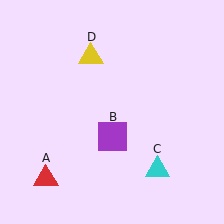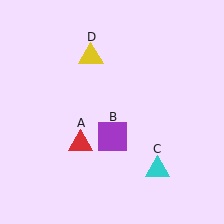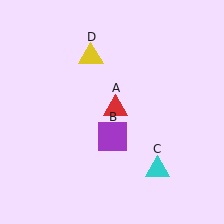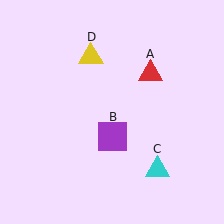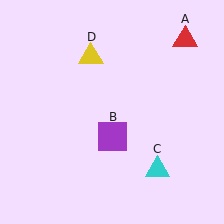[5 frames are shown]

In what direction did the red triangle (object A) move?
The red triangle (object A) moved up and to the right.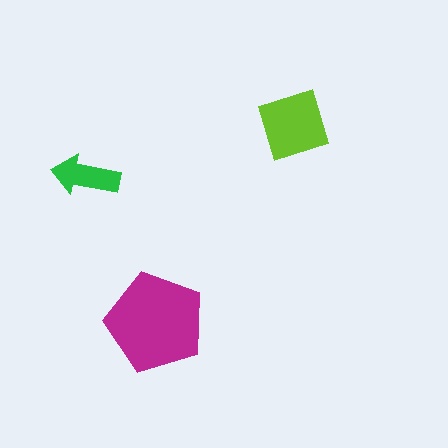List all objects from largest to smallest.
The magenta pentagon, the lime diamond, the green arrow.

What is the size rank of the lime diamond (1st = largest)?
2nd.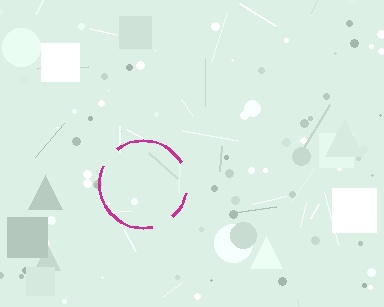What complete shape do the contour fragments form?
The contour fragments form a circle.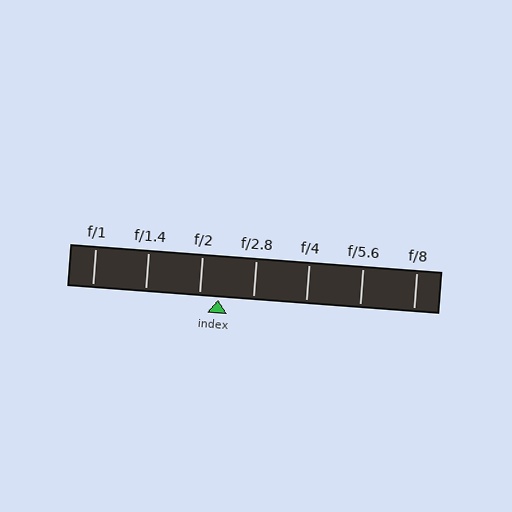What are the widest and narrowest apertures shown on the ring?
The widest aperture shown is f/1 and the narrowest is f/8.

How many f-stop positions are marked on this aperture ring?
There are 7 f-stop positions marked.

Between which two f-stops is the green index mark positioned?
The index mark is between f/2 and f/2.8.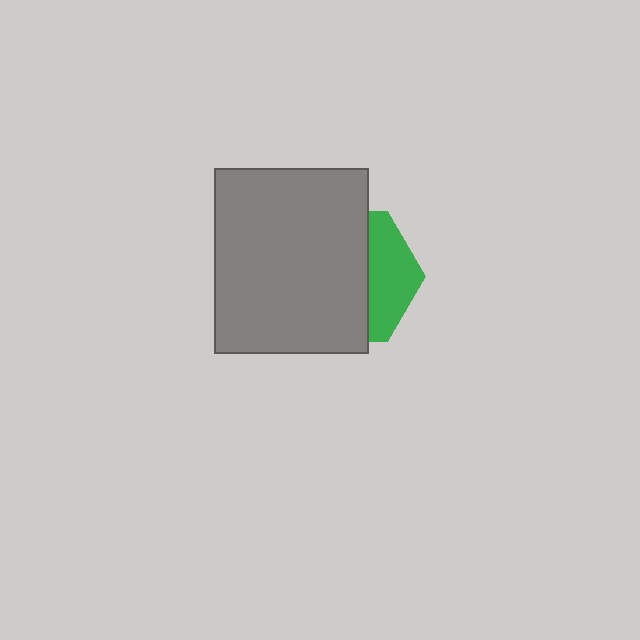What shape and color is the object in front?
The object in front is a gray rectangle.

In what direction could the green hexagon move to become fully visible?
The green hexagon could move right. That would shift it out from behind the gray rectangle entirely.